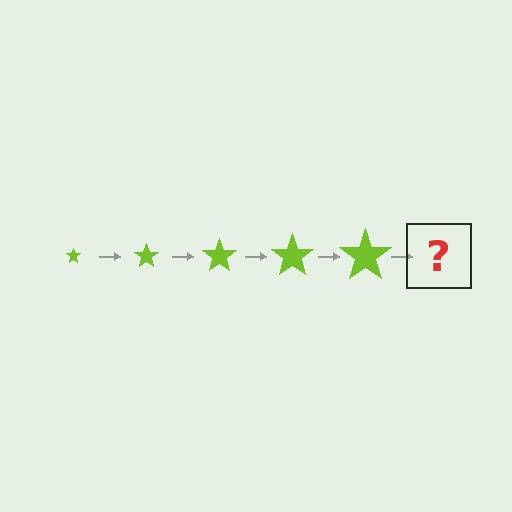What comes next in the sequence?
The next element should be a lime star, larger than the previous one.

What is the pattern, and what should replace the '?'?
The pattern is that the star gets progressively larger each step. The '?' should be a lime star, larger than the previous one.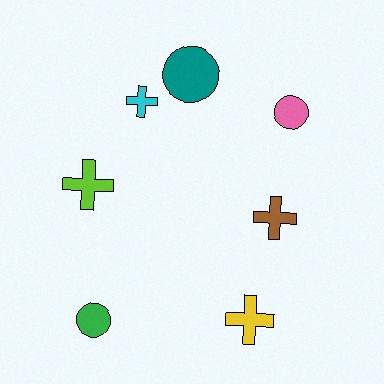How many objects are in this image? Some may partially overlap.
There are 7 objects.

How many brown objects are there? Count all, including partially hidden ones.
There is 1 brown object.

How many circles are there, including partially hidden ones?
There are 3 circles.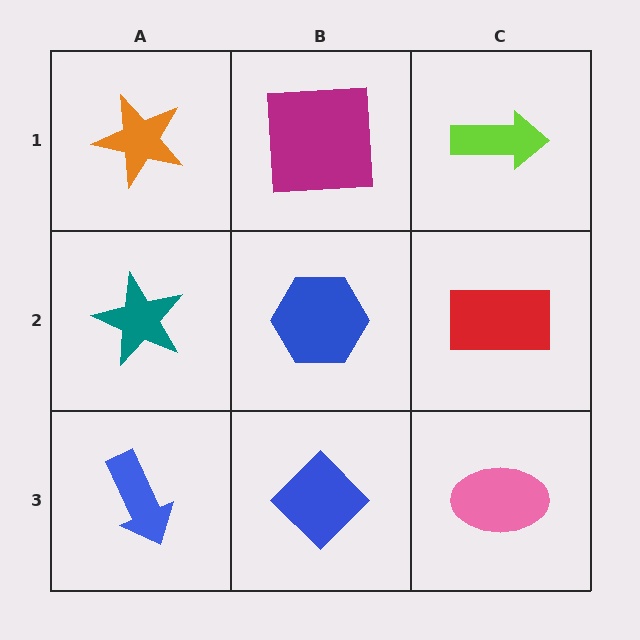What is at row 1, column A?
An orange star.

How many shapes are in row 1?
3 shapes.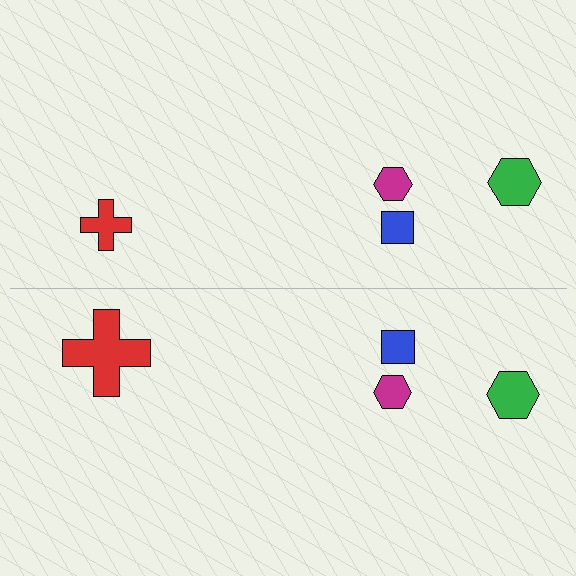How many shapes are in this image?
There are 8 shapes in this image.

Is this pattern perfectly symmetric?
No, the pattern is not perfectly symmetric. The red cross on the bottom side has a different size than its mirror counterpart.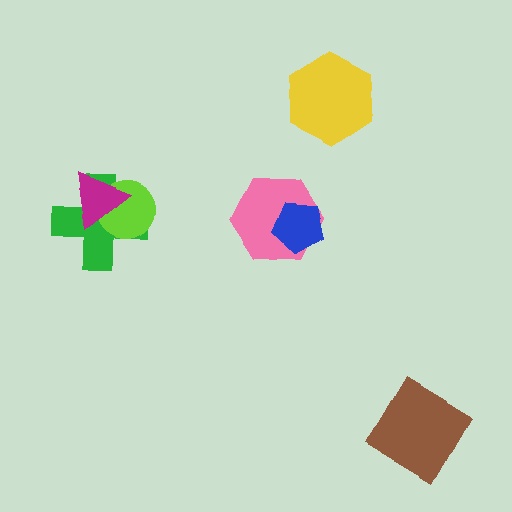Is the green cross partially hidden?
Yes, it is partially covered by another shape.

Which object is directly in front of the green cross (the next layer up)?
The lime circle is directly in front of the green cross.